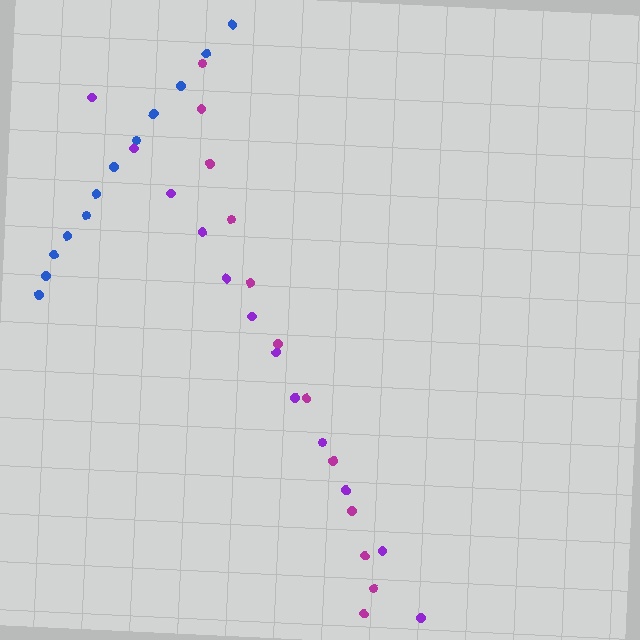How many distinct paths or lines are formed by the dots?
There are 3 distinct paths.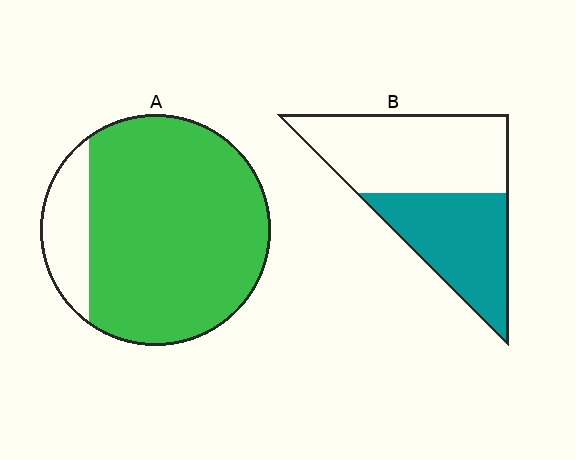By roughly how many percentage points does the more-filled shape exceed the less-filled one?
By roughly 40 percentage points (A over B).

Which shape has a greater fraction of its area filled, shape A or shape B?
Shape A.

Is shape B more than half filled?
No.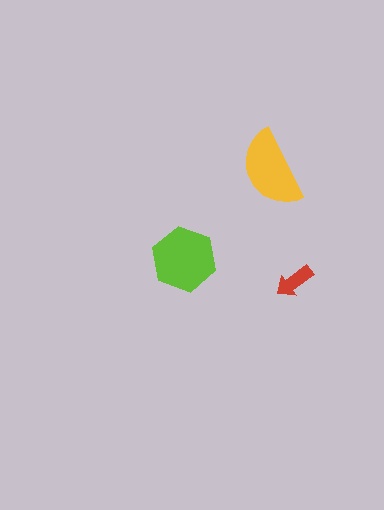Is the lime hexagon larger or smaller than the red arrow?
Larger.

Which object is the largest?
The lime hexagon.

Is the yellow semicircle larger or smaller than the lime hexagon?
Smaller.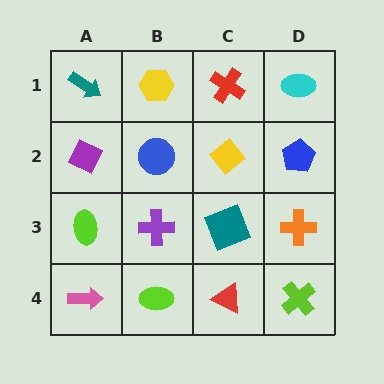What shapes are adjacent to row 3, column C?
A yellow diamond (row 2, column C), a red triangle (row 4, column C), a purple cross (row 3, column B), an orange cross (row 3, column D).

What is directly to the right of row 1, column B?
A red cross.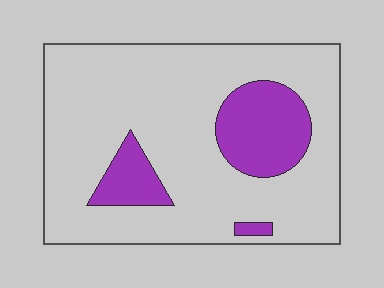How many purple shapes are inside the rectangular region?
3.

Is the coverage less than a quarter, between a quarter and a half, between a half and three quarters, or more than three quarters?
Less than a quarter.